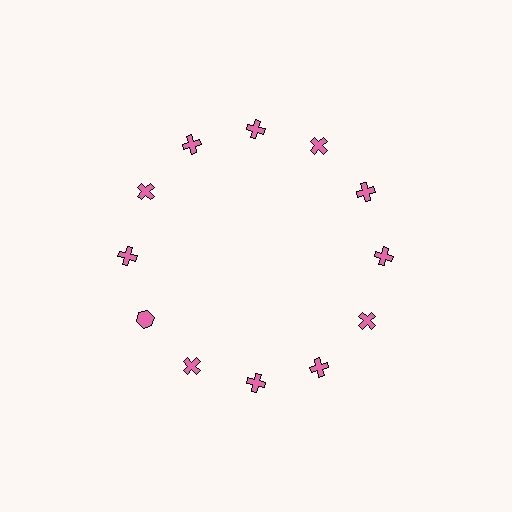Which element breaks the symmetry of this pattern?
The pink hexagon at roughly the 8 o'clock position breaks the symmetry. All other shapes are pink crosses.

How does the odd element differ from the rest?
It has a different shape: hexagon instead of cross.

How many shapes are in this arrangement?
There are 12 shapes arranged in a ring pattern.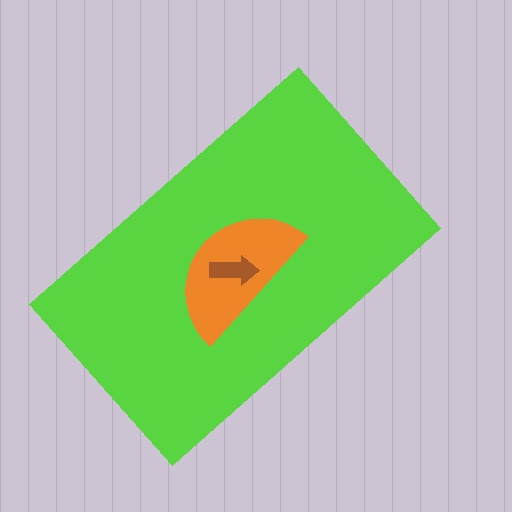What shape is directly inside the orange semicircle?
The brown arrow.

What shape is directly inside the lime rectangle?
The orange semicircle.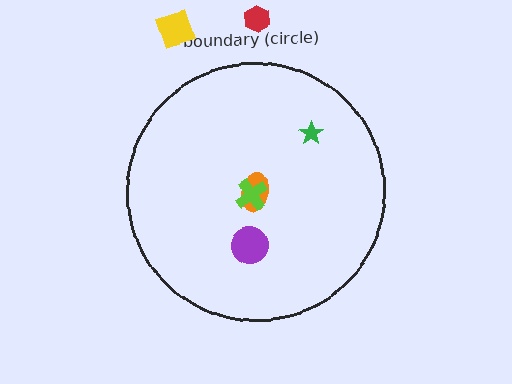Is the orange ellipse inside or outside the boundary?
Inside.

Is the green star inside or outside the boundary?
Inside.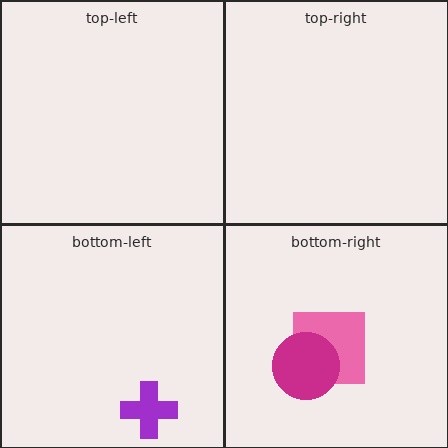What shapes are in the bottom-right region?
The pink square, the magenta circle.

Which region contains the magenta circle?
The bottom-right region.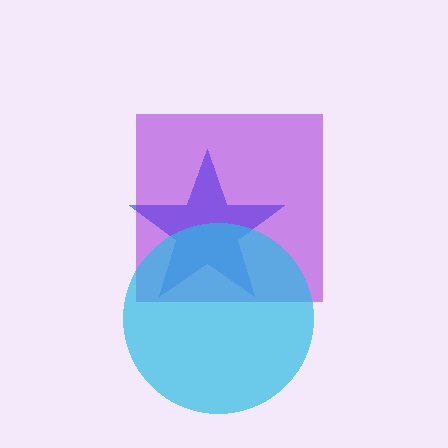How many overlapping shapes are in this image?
There are 3 overlapping shapes in the image.